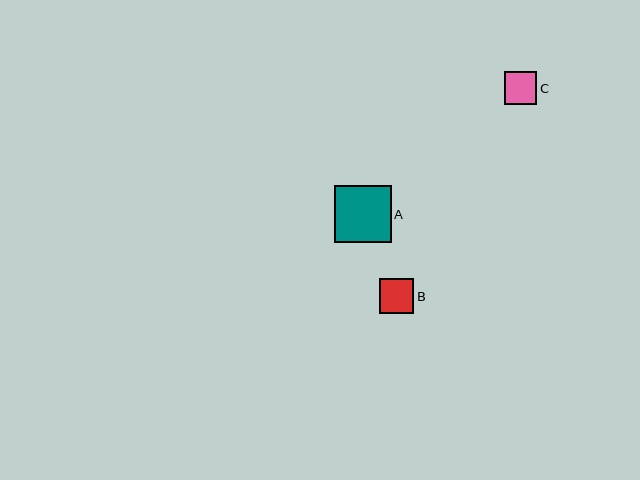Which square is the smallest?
Square C is the smallest with a size of approximately 33 pixels.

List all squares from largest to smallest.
From largest to smallest: A, B, C.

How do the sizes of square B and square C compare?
Square B and square C are approximately the same size.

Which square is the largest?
Square A is the largest with a size of approximately 57 pixels.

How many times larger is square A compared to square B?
Square A is approximately 1.7 times the size of square B.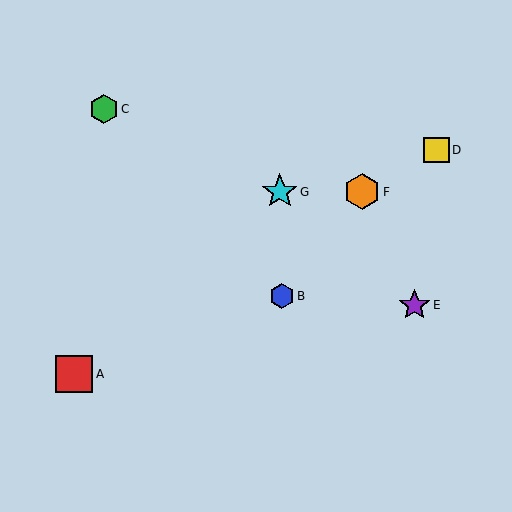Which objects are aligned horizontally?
Objects F, G are aligned horizontally.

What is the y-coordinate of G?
Object G is at y≈192.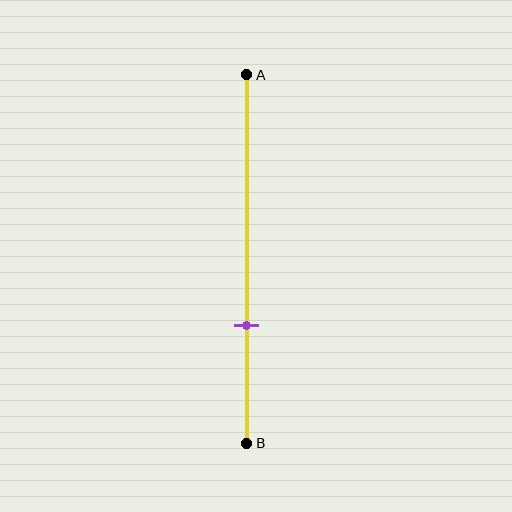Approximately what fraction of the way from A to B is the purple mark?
The purple mark is approximately 70% of the way from A to B.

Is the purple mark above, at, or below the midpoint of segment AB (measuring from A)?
The purple mark is below the midpoint of segment AB.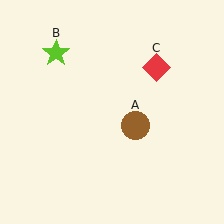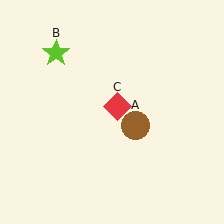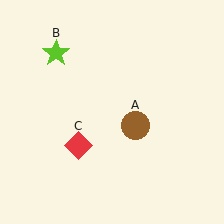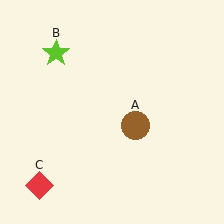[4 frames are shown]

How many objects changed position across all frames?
1 object changed position: red diamond (object C).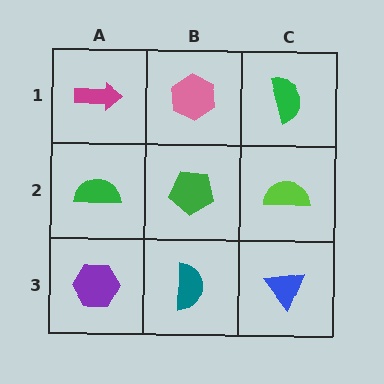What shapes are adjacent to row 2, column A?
A magenta arrow (row 1, column A), a purple hexagon (row 3, column A), a green pentagon (row 2, column B).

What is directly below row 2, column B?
A teal semicircle.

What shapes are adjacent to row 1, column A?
A green semicircle (row 2, column A), a pink hexagon (row 1, column B).